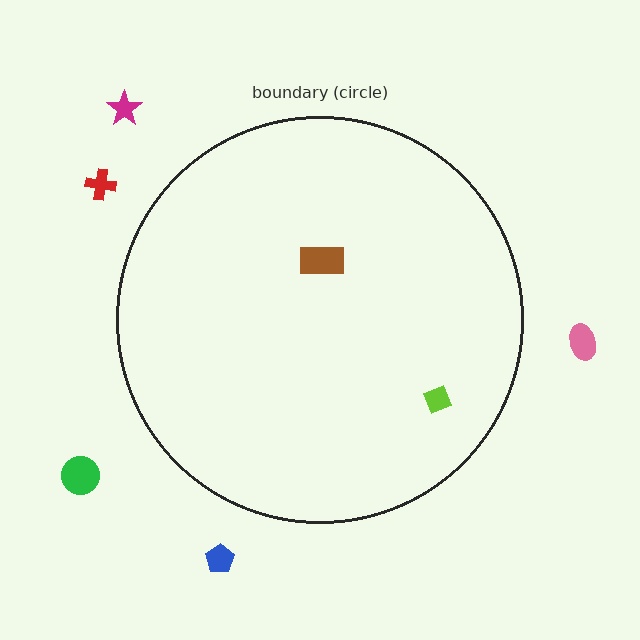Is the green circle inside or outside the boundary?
Outside.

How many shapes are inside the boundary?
2 inside, 5 outside.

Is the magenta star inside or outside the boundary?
Outside.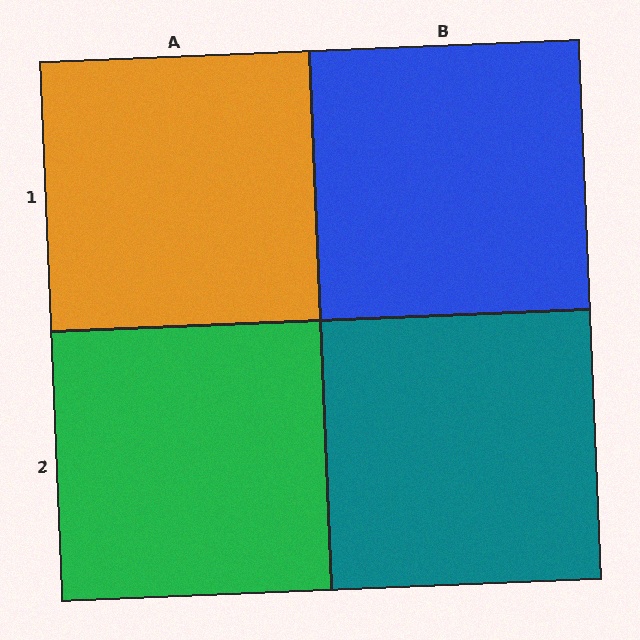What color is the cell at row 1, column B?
Blue.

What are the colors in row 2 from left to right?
Green, teal.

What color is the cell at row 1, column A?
Orange.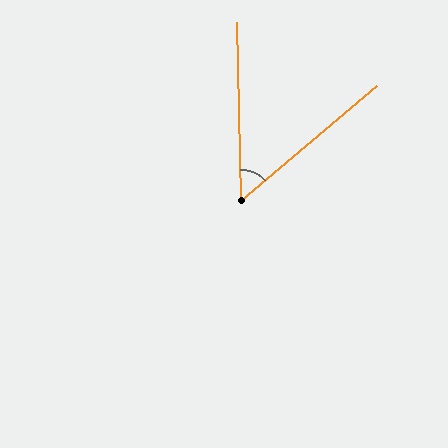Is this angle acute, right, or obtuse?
It is acute.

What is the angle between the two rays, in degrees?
Approximately 51 degrees.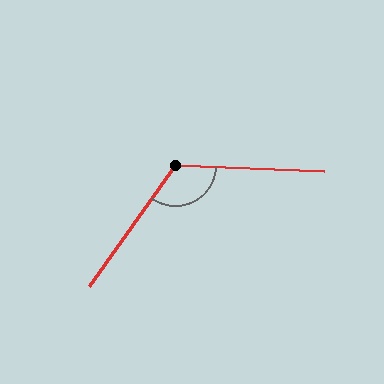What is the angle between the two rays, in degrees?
Approximately 123 degrees.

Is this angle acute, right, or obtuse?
It is obtuse.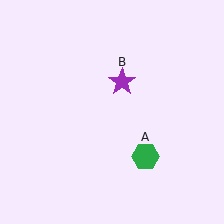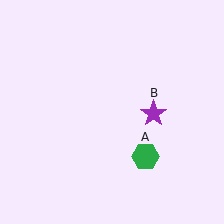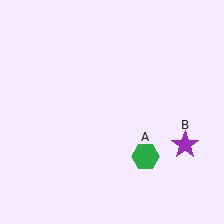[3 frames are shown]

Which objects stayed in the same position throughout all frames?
Green hexagon (object A) remained stationary.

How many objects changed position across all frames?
1 object changed position: purple star (object B).